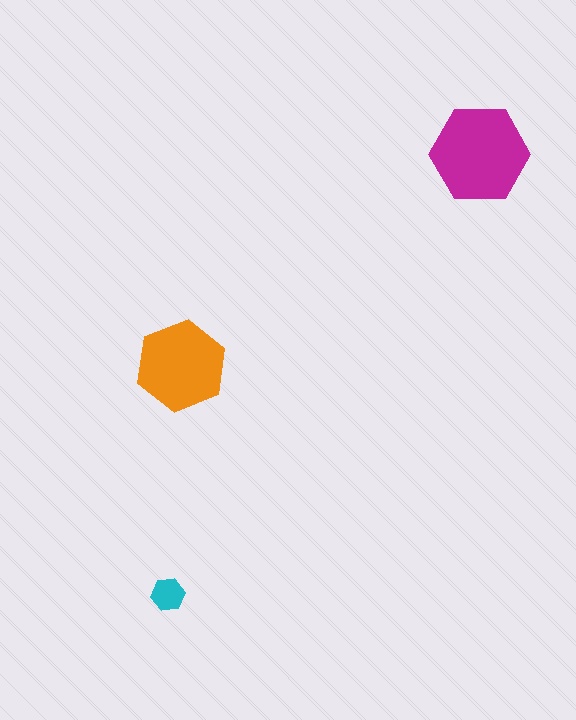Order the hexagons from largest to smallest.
the magenta one, the orange one, the cyan one.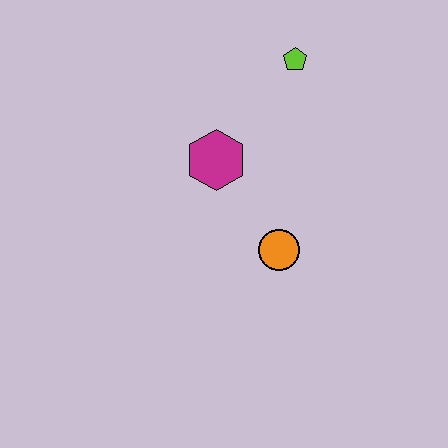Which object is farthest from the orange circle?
The lime pentagon is farthest from the orange circle.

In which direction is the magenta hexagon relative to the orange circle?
The magenta hexagon is above the orange circle.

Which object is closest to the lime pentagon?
The magenta hexagon is closest to the lime pentagon.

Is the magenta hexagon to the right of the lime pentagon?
No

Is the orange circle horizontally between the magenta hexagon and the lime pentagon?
Yes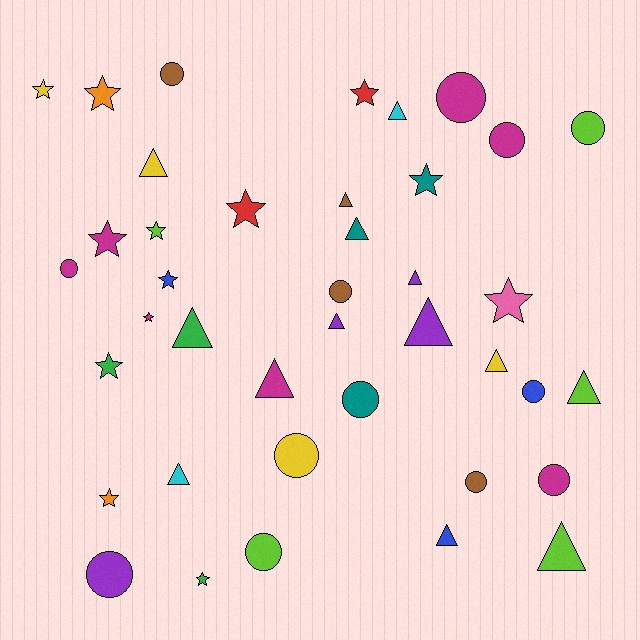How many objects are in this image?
There are 40 objects.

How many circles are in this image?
There are 13 circles.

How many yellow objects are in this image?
There are 4 yellow objects.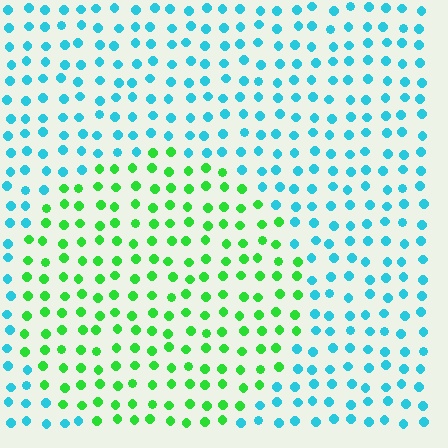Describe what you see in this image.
The image is filled with small cyan elements in a uniform arrangement. A circle-shaped region is visible where the elements are tinted to a slightly different hue, forming a subtle color boundary.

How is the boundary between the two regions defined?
The boundary is defined purely by a slight shift in hue (about 64 degrees). Spacing, size, and orientation are identical on both sides.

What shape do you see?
I see a circle.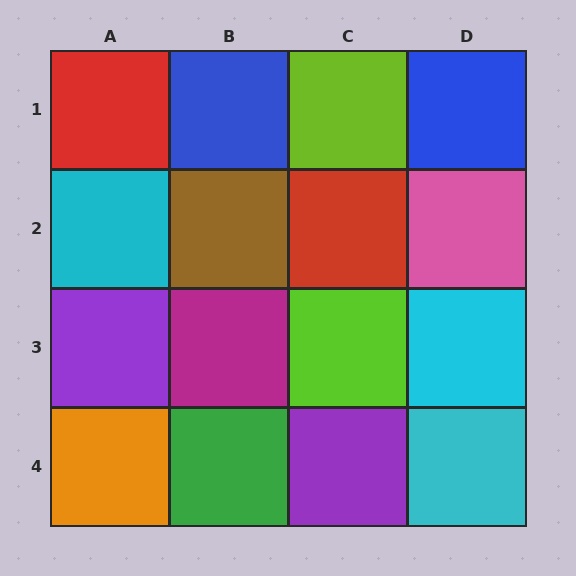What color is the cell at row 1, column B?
Blue.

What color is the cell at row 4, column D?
Cyan.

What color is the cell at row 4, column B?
Green.